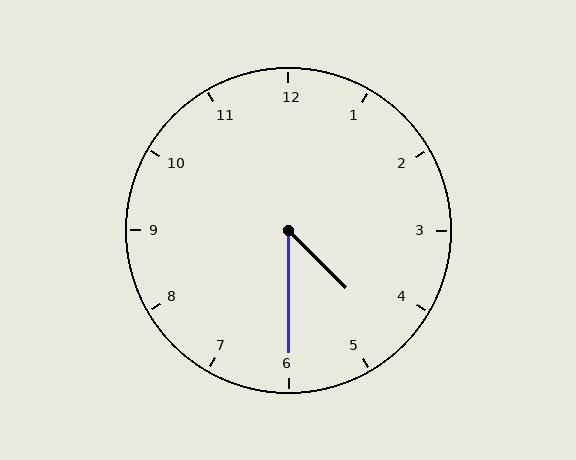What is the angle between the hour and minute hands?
Approximately 45 degrees.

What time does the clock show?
4:30.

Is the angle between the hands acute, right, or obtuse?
It is acute.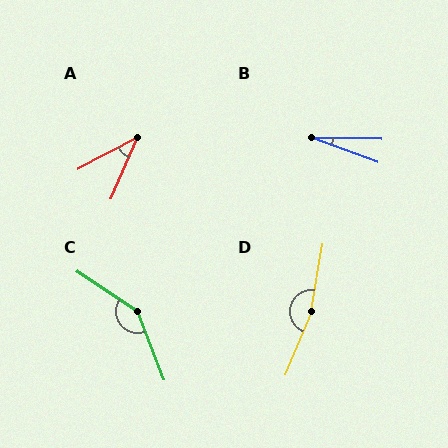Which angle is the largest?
D, at approximately 167 degrees.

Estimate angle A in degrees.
Approximately 39 degrees.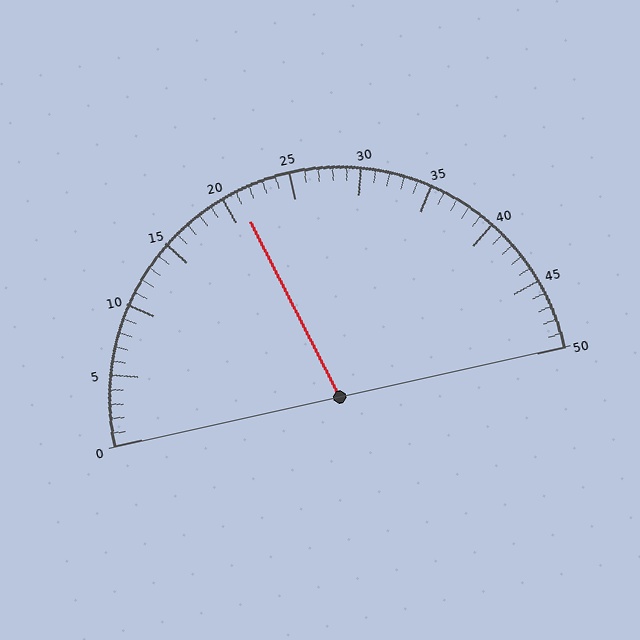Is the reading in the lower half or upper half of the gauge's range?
The reading is in the lower half of the range (0 to 50).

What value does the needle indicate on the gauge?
The needle indicates approximately 21.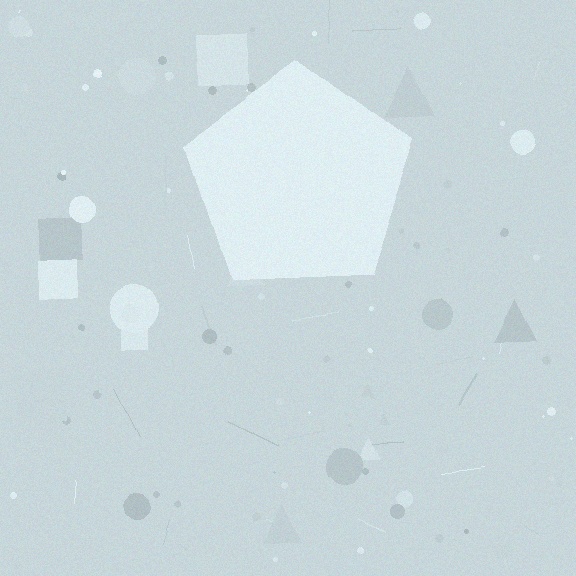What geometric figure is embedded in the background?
A pentagon is embedded in the background.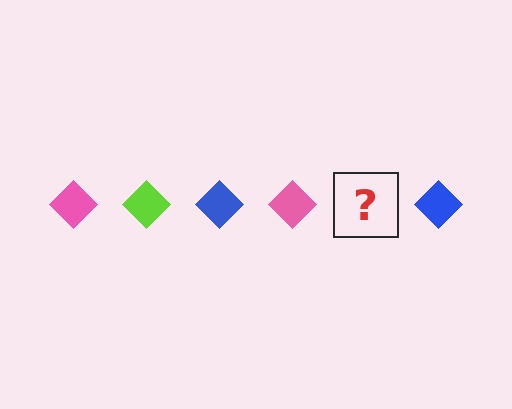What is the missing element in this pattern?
The missing element is a lime diamond.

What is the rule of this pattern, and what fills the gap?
The rule is that the pattern cycles through pink, lime, blue diamonds. The gap should be filled with a lime diamond.